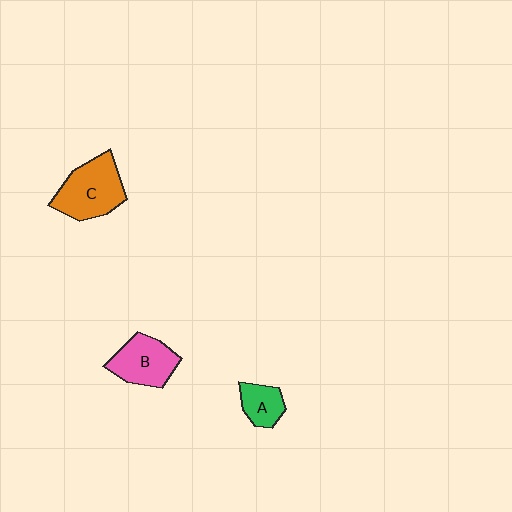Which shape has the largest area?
Shape C (orange).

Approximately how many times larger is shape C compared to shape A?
Approximately 2.1 times.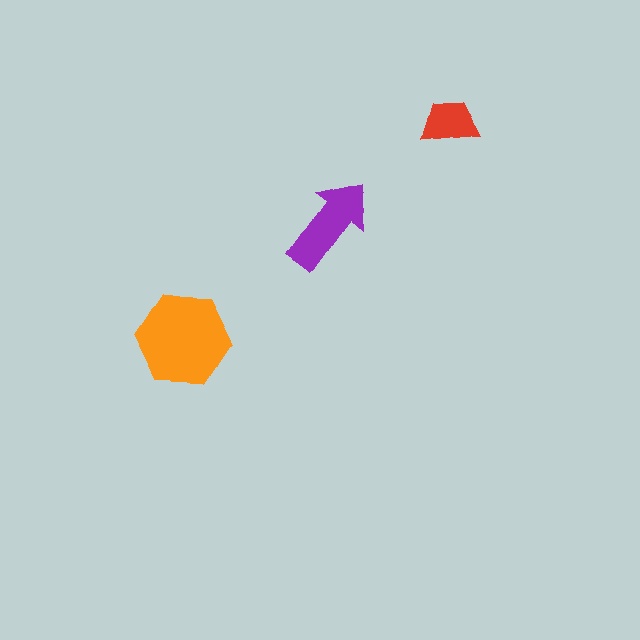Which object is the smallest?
The red trapezoid.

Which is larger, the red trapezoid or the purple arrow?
The purple arrow.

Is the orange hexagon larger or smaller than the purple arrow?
Larger.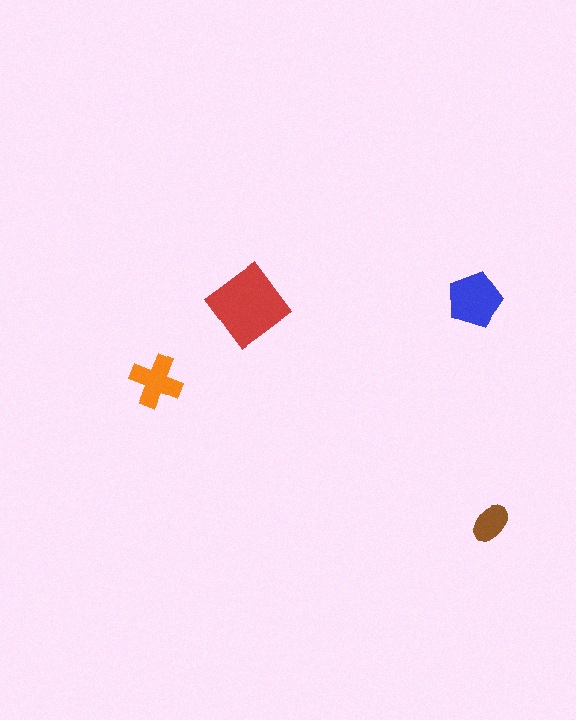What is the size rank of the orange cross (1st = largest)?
3rd.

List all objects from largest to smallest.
The red diamond, the blue pentagon, the orange cross, the brown ellipse.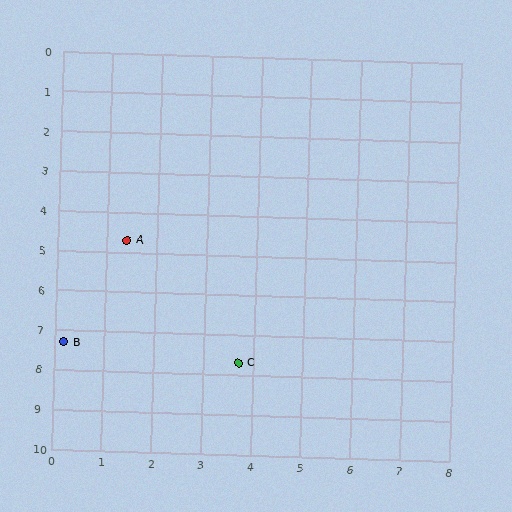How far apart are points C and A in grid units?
Points C and A are about 3.8 grid units apart.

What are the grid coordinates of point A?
Point A is at approximately (1.4, 4.7).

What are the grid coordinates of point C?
Point C is at approximately (3.7, 7.7).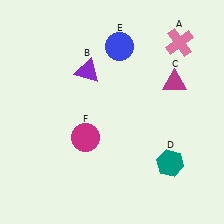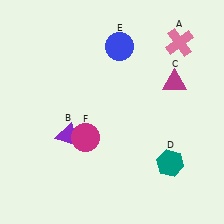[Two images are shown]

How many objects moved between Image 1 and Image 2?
1 object moved between the two images.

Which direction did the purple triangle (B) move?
The purple triangle (B) moved down.